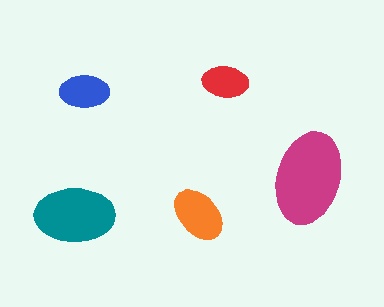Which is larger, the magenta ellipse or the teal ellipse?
The magenta one.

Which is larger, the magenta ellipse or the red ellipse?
The magenta one.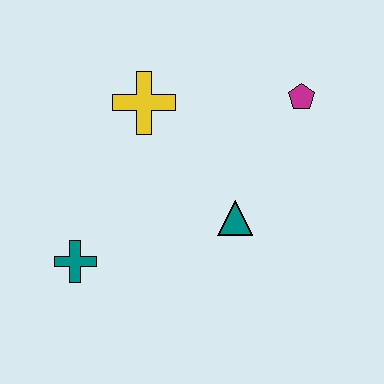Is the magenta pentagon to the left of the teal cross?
No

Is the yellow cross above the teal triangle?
Yes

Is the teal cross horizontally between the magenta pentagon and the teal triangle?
No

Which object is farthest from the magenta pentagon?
The teal cross is farthest from the magenta pentagon.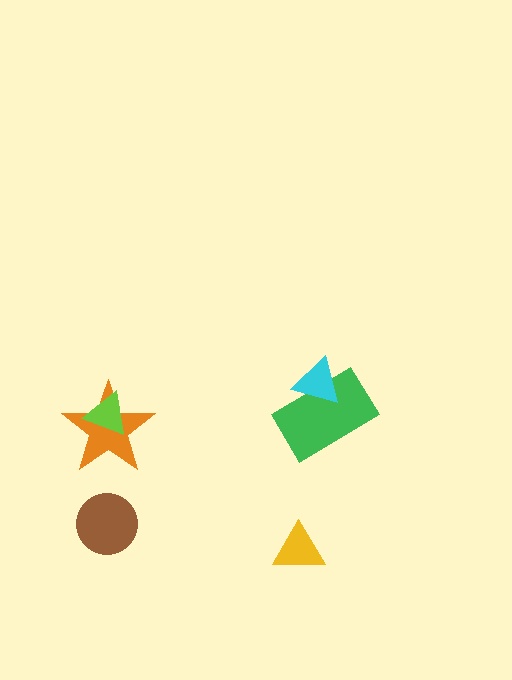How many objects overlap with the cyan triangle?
1 object overlaps with the cyan triangle.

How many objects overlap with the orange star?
1 object overlaps with the orange star.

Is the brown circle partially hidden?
No, no other shape covers it.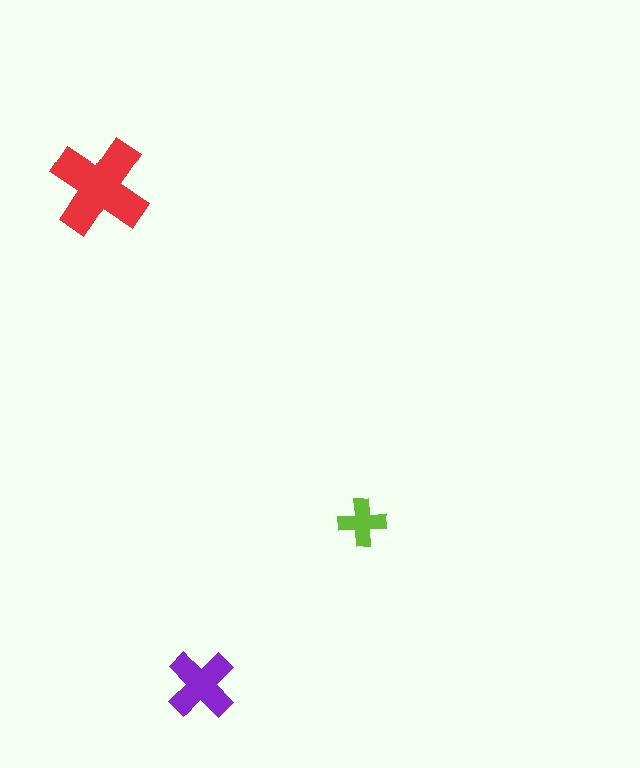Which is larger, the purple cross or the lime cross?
The purple one.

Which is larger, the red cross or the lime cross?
The red one.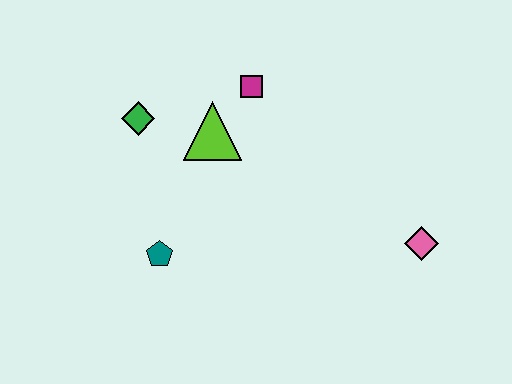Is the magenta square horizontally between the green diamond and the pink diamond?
Yes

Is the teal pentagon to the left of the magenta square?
Yes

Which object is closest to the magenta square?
The lime triangle is closest to the magenta square.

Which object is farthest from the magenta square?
The pink diamond is farthest from the magenta square.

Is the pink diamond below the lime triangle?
Yes